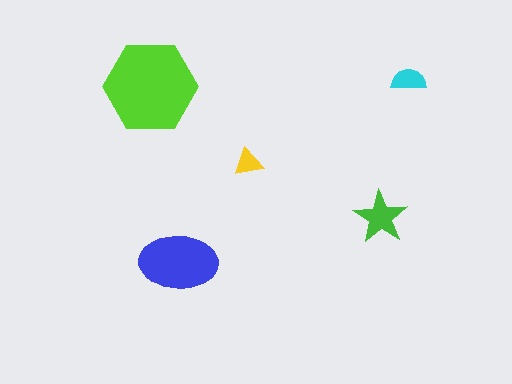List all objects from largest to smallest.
The lime hexagon, the blue ellipse, the green star, the cyan semicircle, the yellow triangle.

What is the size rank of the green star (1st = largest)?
3rd.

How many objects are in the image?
There are 5 objects in the image.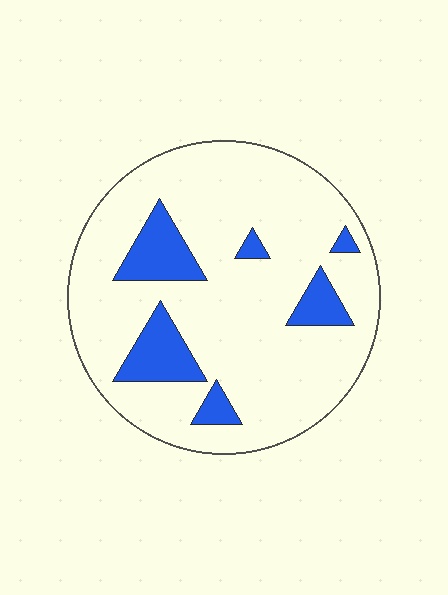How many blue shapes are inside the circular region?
6.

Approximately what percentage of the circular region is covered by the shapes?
Approximately 15%.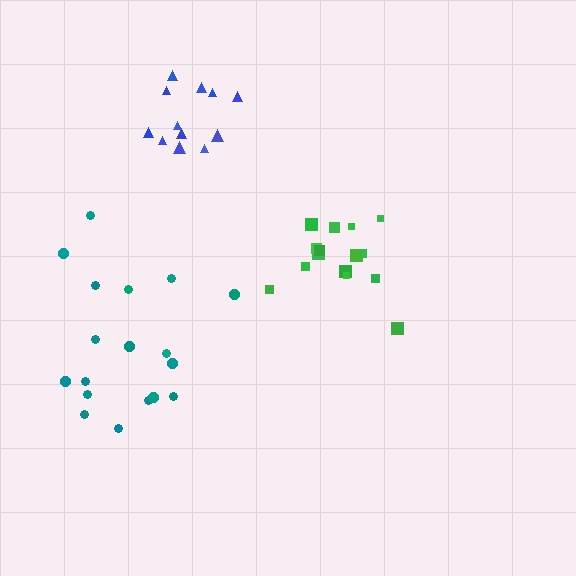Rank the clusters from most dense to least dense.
green, blue, teal.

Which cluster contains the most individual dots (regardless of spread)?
Teal (18).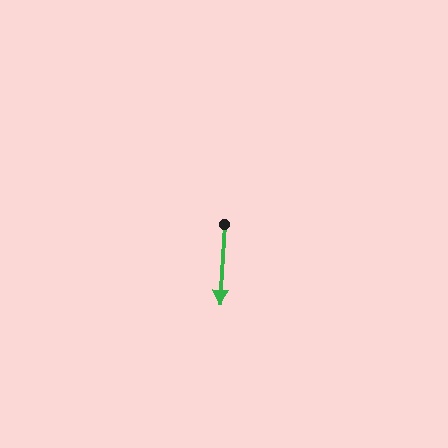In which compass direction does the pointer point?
South.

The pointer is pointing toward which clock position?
Roughly 6 o'clock.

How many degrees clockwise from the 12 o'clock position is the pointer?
Approximately 183 degrees.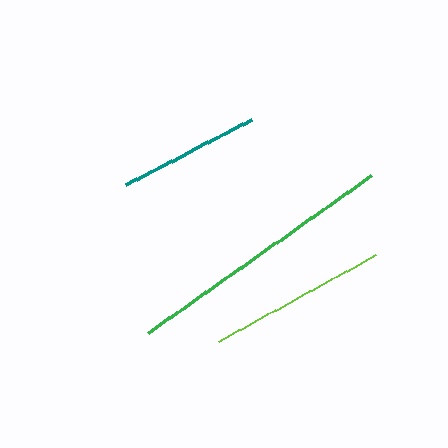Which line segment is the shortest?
The teal line is the shortest at approximately 142 pixels.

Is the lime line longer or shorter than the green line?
The green line is longer than the lime line.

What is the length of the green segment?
The green segment is approximately 274 pixels long.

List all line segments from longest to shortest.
From longest to shortest: green, lime, teal.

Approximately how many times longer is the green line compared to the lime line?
The green line is approximately 1.5 times the length of the lime line.